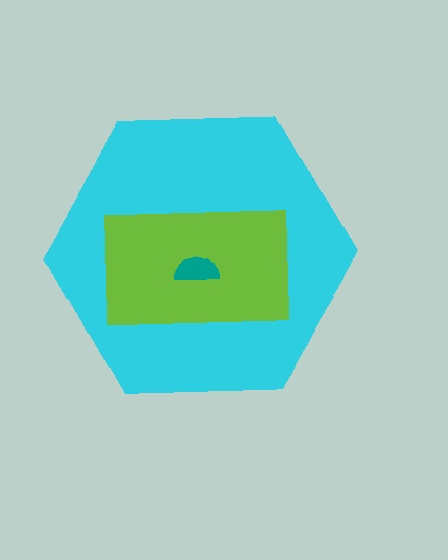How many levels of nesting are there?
3.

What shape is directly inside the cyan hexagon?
The lime rectangle.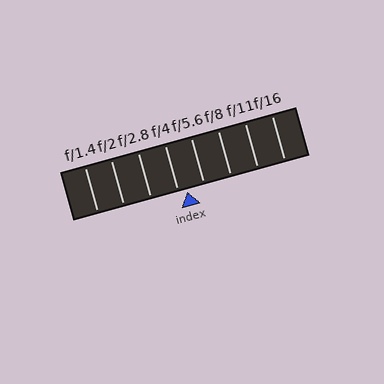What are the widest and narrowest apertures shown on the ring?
The widest aperture shown is f/1.4 and the narrowest is f/16.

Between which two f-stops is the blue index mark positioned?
The index mark is between f/4 and f/5.6.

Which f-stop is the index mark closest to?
The index mark is closest to f/4.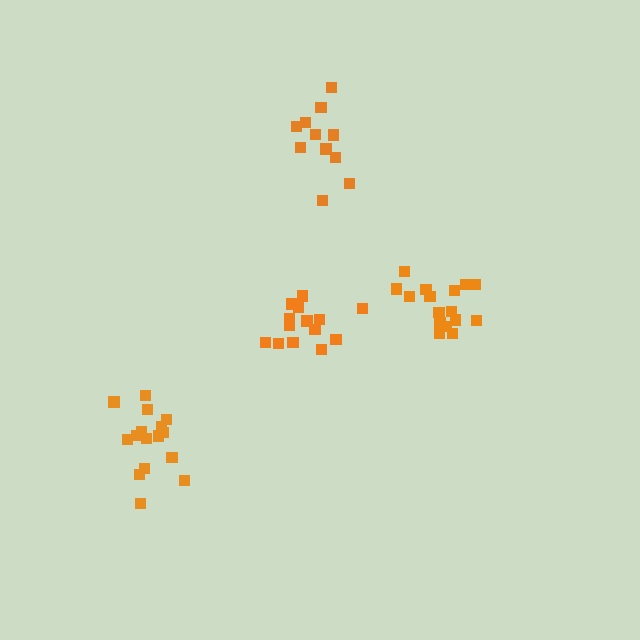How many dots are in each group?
Group 1: 11 dots, Group 2: 14 dots, Group 3: 16 dots, Group 4: 17 dots (58 total).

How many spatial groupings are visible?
There are 4 spatial groupings.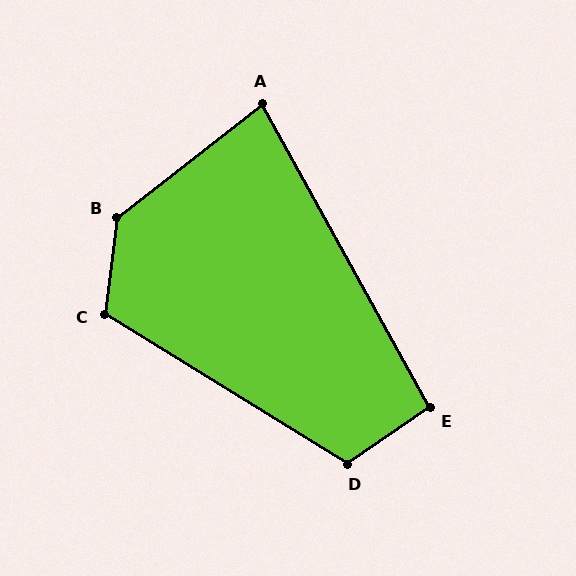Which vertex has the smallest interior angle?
A, at approximately 81 degrees.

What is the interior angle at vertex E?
Approximately 95 degrees (obtuse).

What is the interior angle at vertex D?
Approximately 114 degrees (obtuse).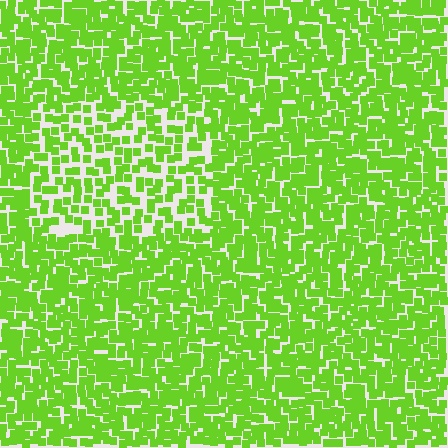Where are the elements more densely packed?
The elements are more densely packed outside the rectangle boundary.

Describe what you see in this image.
The image contains small lime elements arranged at two different densities. A rectangle-shaped region is visible where the elements are less densely packed than the surrounding area.